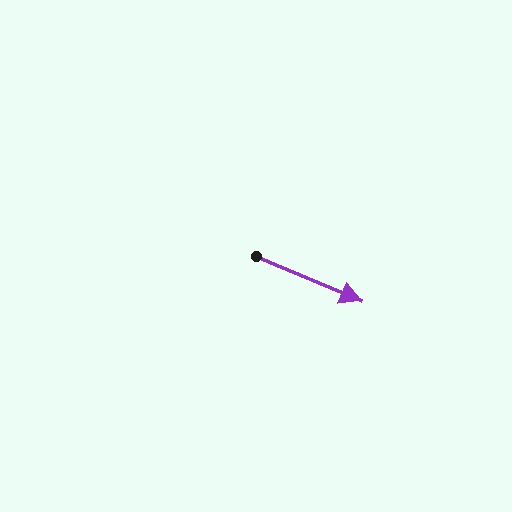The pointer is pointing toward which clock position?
Roughly 4 o'clock.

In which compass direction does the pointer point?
Southeast.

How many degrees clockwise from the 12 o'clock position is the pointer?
Approximately 113 degrees.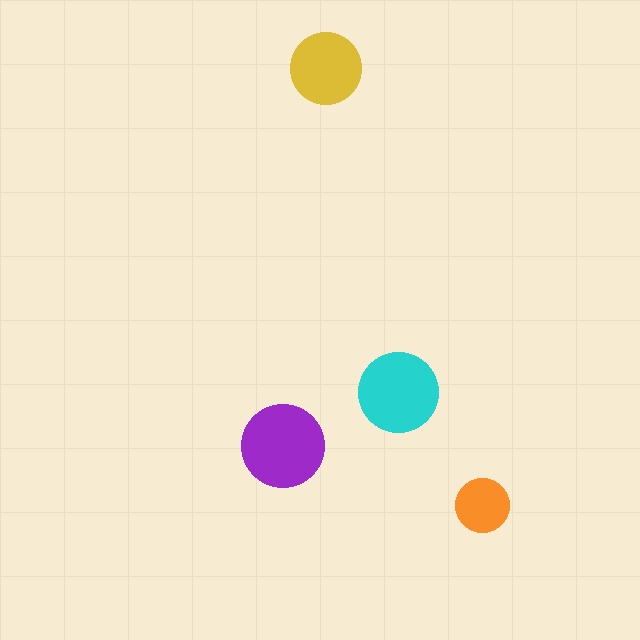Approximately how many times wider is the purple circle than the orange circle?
About 1.5 times wider.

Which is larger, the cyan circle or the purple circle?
The purple one.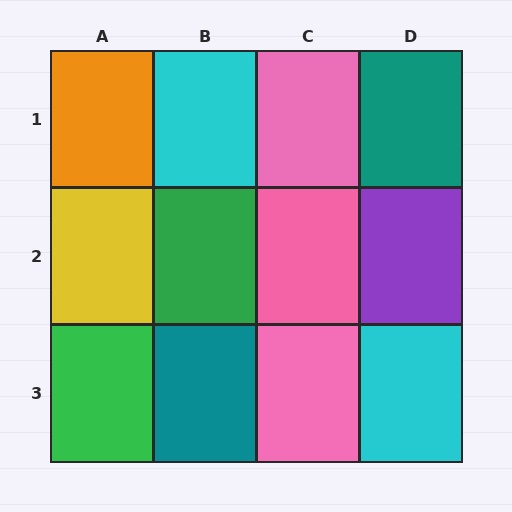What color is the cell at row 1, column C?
Pink.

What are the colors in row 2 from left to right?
Yellow, green, pink, purple.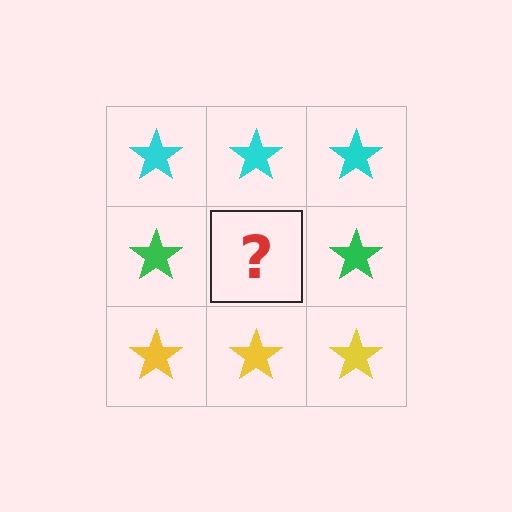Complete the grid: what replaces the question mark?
The question mark should be replaced with a green star.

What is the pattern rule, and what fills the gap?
The rule is that each row has a consistent color. The gap should be filled with a green star.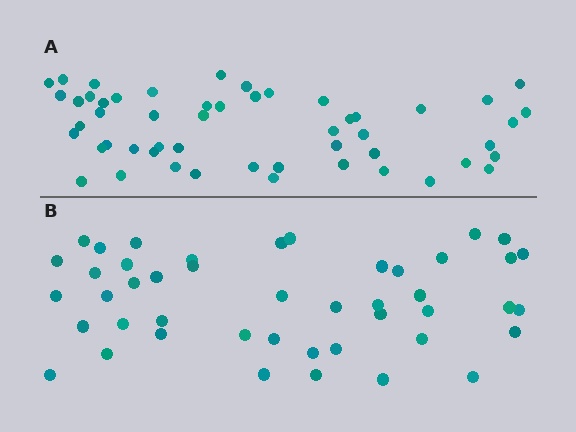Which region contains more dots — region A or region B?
Region A (the top region) has more dots.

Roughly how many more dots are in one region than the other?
Region A has roughly 8 or so more dots than region B.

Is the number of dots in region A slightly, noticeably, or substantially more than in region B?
Region A has only slightly more — the two regions are fairly close. The ratio is roughly 1.2 to 1.